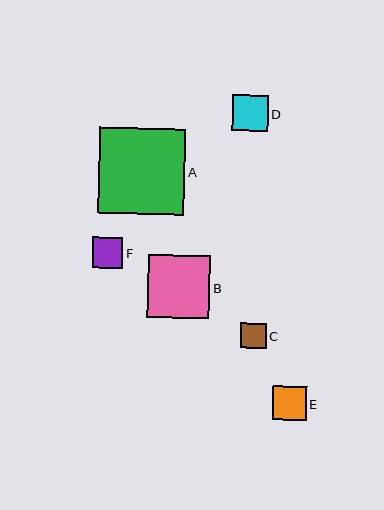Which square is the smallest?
Square C is the smallest with a size of approximately 25 pixels.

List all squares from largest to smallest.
From largest to smallest: A, B, D, E, F, C.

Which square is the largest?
Square A is the largest with a size of approximately 86 pixels.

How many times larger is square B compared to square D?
Square B is approximately 1.8 times the size of square D.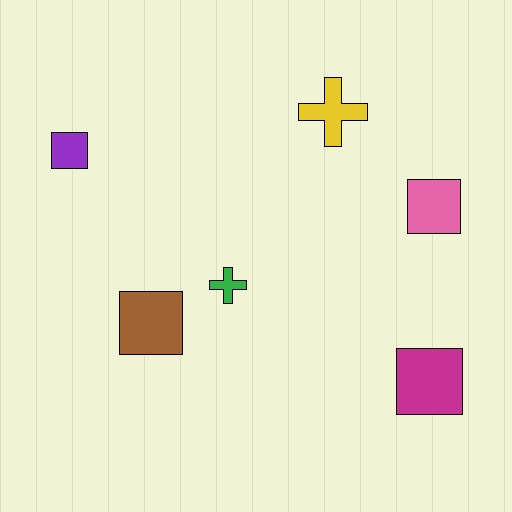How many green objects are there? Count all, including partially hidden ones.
There is 1 green object.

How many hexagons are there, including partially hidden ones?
There are no hexagons.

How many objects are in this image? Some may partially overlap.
There are 6 objects.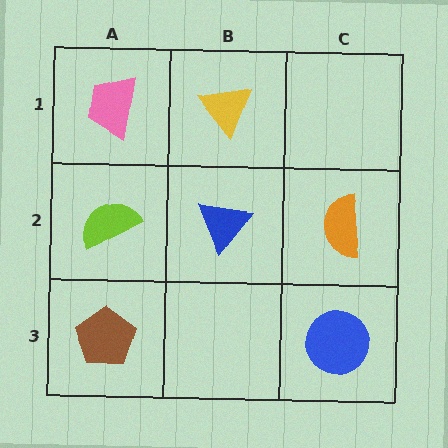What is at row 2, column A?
A lime semicircle.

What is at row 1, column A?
A pink trapezoid.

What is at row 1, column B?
A yellow triangle.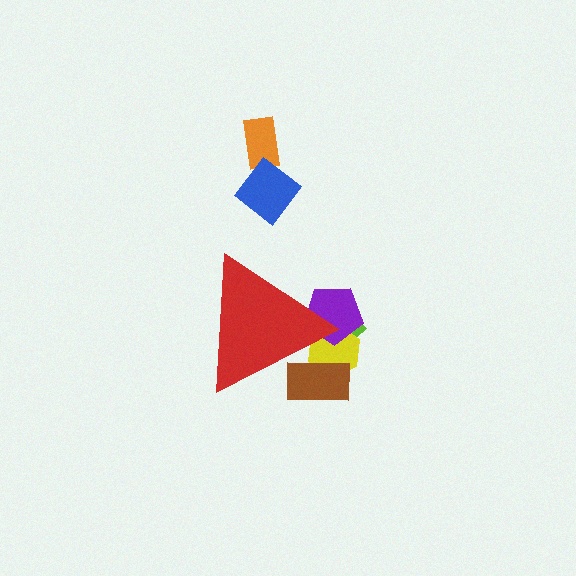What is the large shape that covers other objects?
A red triangle.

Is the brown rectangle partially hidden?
Yes, the brown rectangle is partially hidden behind the red triangle.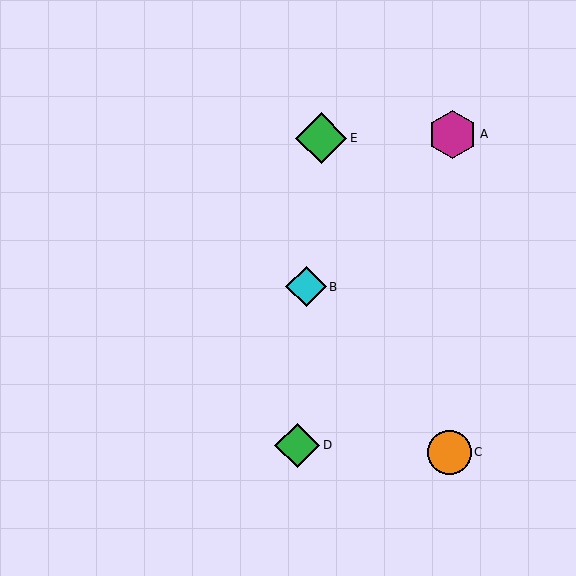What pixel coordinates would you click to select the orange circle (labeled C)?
Click at (449, 452) to select the orange circle C.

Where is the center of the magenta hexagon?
The center of the magenta hexagon is at (453, 134).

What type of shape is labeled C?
Shape C is an orange circle.